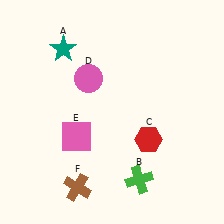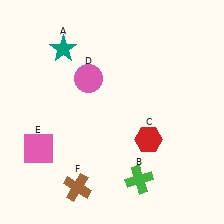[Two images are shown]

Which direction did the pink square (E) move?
The pink square (E) moved left.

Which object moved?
The pink square (E) moved left.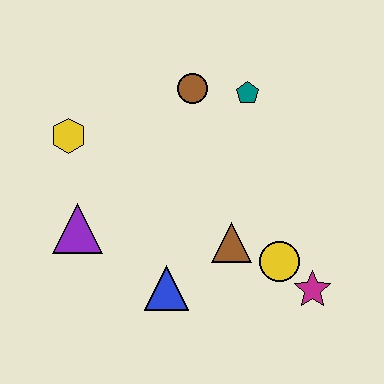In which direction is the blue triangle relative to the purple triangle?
The blue triangle is to the right of the purple triangle.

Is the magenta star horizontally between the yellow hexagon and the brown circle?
No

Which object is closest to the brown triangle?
The yellow circle is closest to the brown triangle.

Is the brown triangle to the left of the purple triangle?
No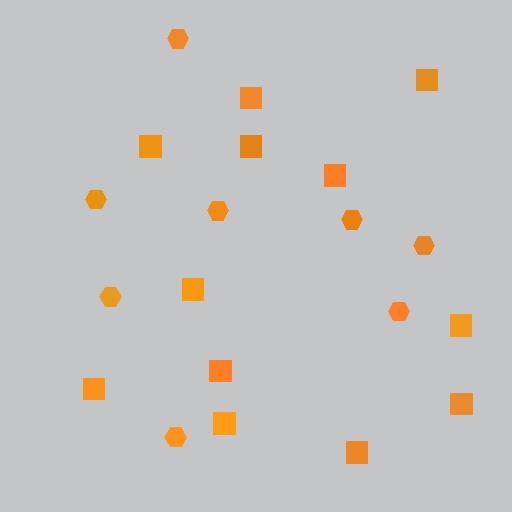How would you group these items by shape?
There are 2 groups: one group of hexagons (8) and one group of squares (12).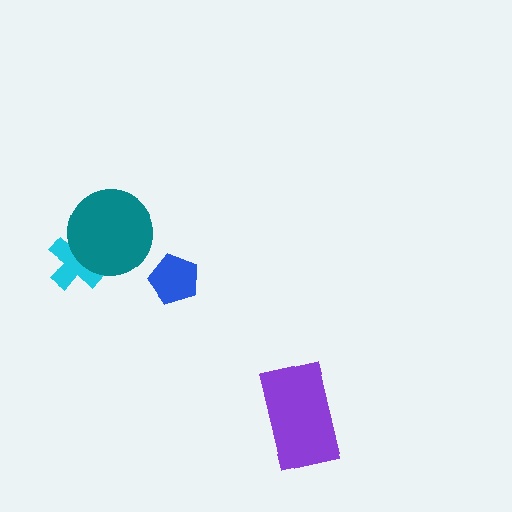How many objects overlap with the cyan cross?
1 object overlaps with the cyan cross.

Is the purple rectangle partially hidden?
No, no other shape covers it.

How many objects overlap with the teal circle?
1 object overlaps with the teal circle.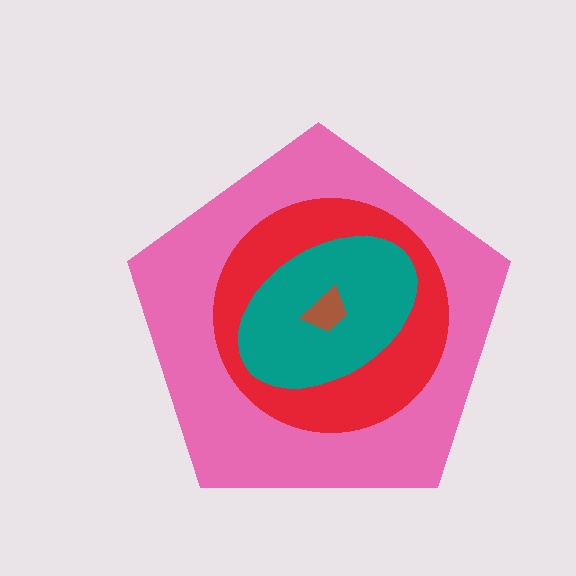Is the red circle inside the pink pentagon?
Yes.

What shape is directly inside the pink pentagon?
The red circle.